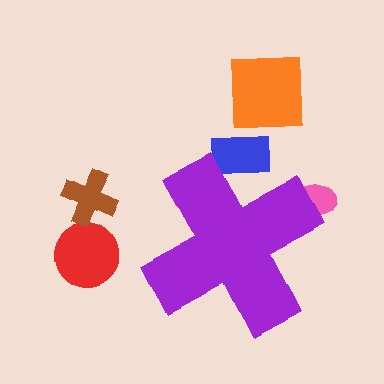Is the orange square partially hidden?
No, the orange square is fully visible.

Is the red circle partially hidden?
No, the red circle is fully visible.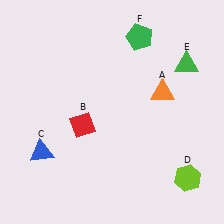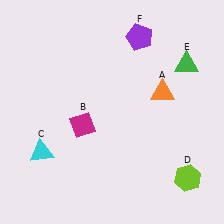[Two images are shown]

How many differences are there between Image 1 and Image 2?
There are 3 differences between the two images.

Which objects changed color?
B changed from red to magenta. C changed from blue to cyan. F changed from green to purple.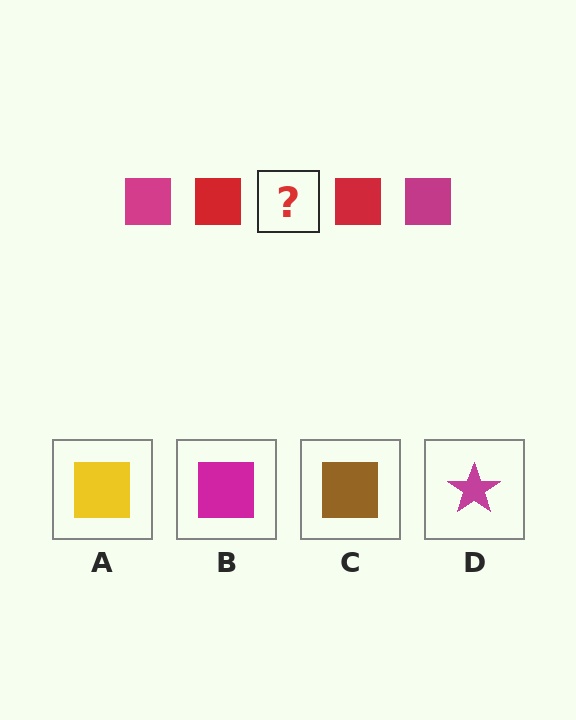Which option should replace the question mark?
Option B.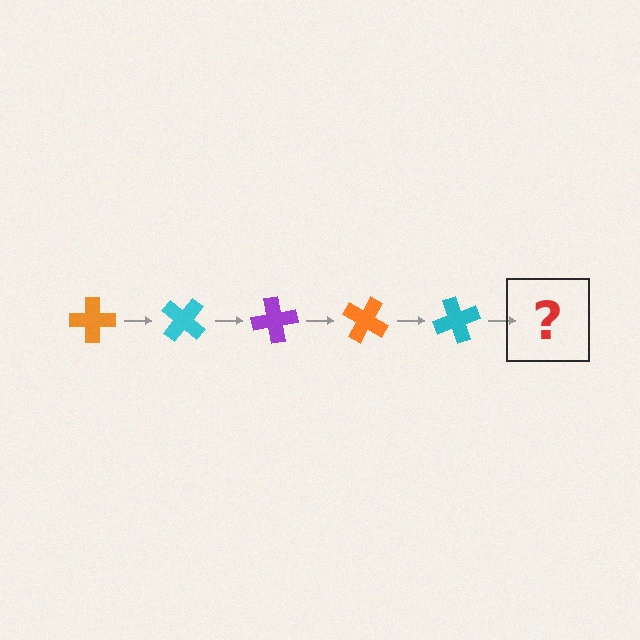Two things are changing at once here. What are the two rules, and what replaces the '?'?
The two rules are that it rotates 40 degrees each step and the color cycles through orange, cyan, and purple. The '?' should be a purple cross, rotated 200 degrees from the start.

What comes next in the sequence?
The next element should be a purple cross, rotated 200 degrees from the start.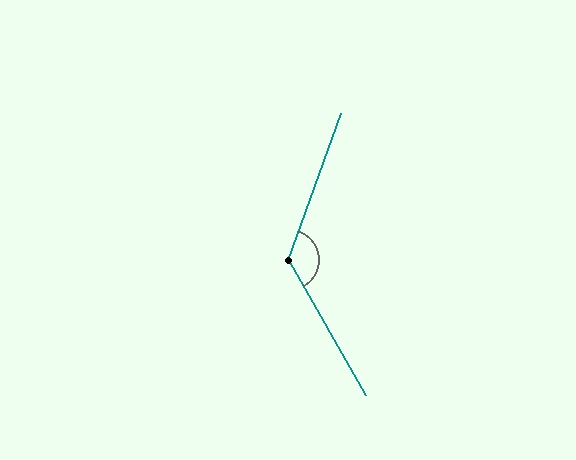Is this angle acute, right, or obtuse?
It is obtuse.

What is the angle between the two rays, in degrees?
Approximately 131 degrees.